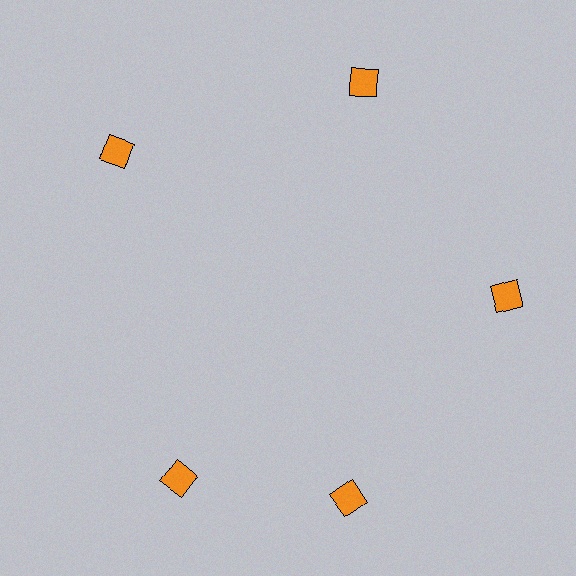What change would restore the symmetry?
The symmetry would be restored by rotating it back into even spacing with its neighbors so that all 5 diamonds sit at equal angles and equal distance from the center.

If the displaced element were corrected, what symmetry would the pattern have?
It would have 5-fold rotational symmetry — the pattern would map onto itself every 72 degrees.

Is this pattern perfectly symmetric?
No. The 5 orange diamonds are arranged in a ring, but one element near the 8 o'clock position is rotated out of alignment along the ring, breaking the 5-fold rotational symmetry.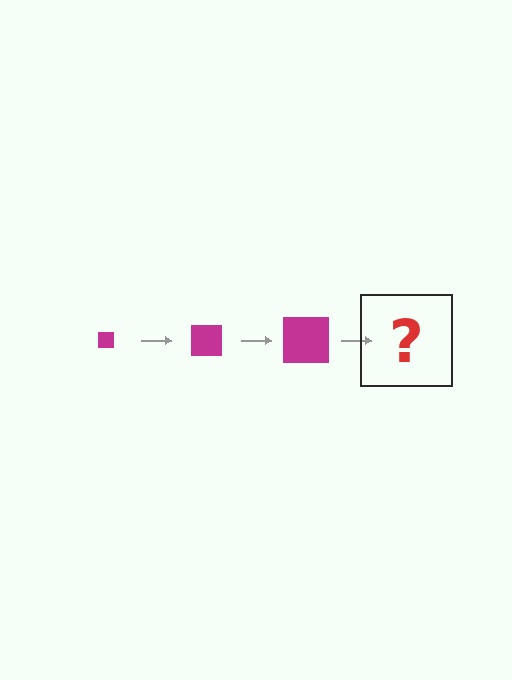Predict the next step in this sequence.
The next step is a magenta square, larger than the previous one.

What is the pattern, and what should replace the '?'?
The pattern is that the square gets progressively larger each step. The '?' should be a magenta square, larger than the previous one.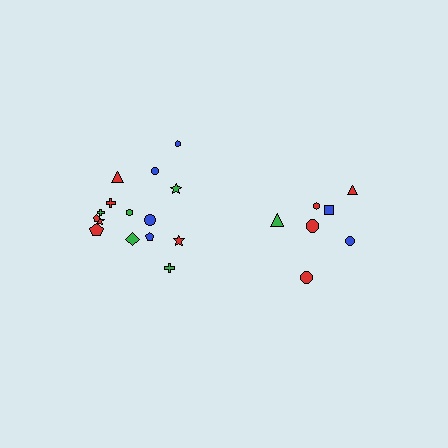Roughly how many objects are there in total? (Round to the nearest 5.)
Roughly 20 objects in total.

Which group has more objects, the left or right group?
The left group.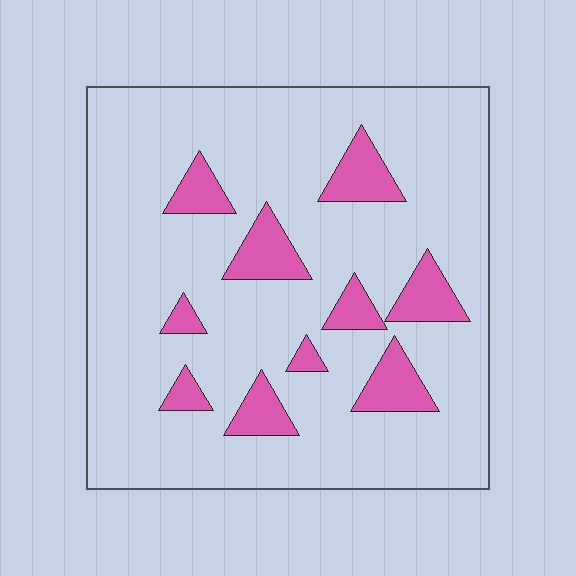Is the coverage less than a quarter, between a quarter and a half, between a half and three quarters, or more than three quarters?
Less than a quarter.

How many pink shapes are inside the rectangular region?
10.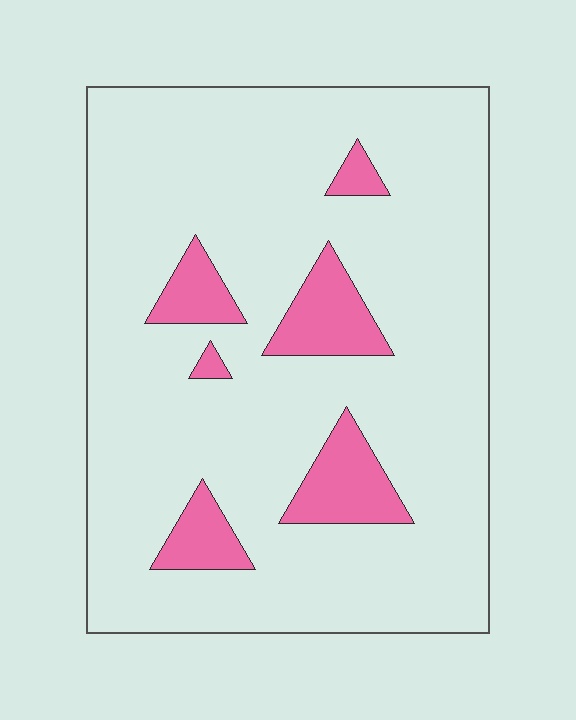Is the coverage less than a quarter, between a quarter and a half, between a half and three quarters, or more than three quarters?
Less than a quarter.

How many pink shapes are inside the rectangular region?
6.